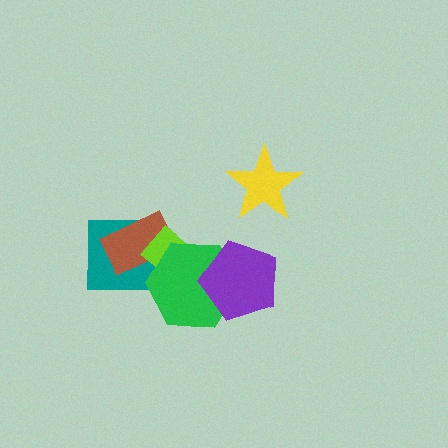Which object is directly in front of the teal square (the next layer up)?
The brown rectangle is directly in front of the teal square.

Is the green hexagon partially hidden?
Yes, it is partially covered by another shape.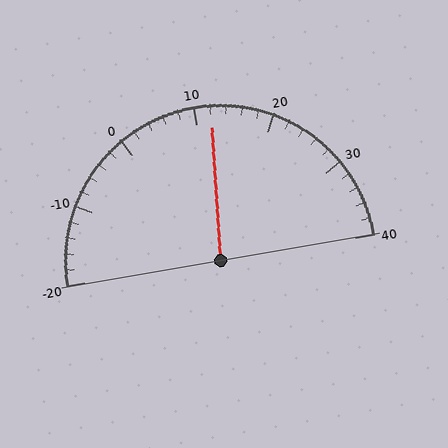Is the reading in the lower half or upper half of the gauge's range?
The reading is in the upper half of the range (-20 to 40).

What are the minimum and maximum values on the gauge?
The gauge ranges from -20 to 40.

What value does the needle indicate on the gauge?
The needle indicates approximately 12.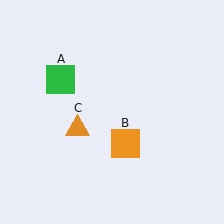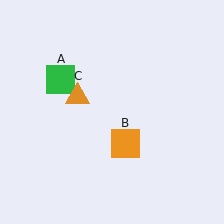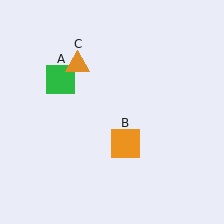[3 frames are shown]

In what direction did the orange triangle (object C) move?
The orange triangle (object C) moved up.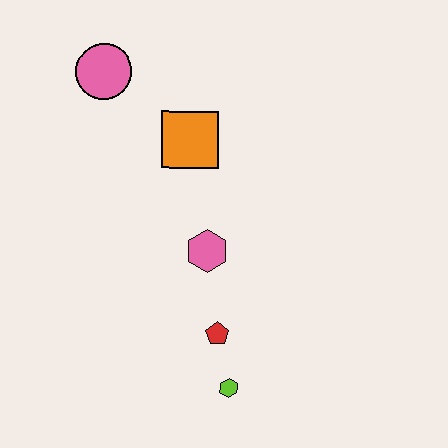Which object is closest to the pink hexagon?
The red pentagon is closest to the pink hexagon.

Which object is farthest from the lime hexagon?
The pink circle is farthest from the lime hexagon.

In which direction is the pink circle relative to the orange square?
The pink circle is to the left of the orange square.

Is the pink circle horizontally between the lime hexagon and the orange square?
No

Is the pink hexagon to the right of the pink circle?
Yes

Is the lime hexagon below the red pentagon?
Yes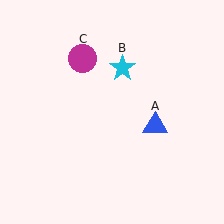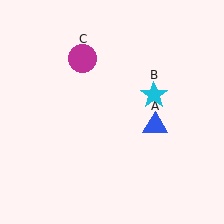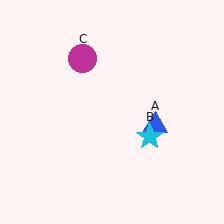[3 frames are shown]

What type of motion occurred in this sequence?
The cyan star (object B) rotated clockwise around the center of the scene.